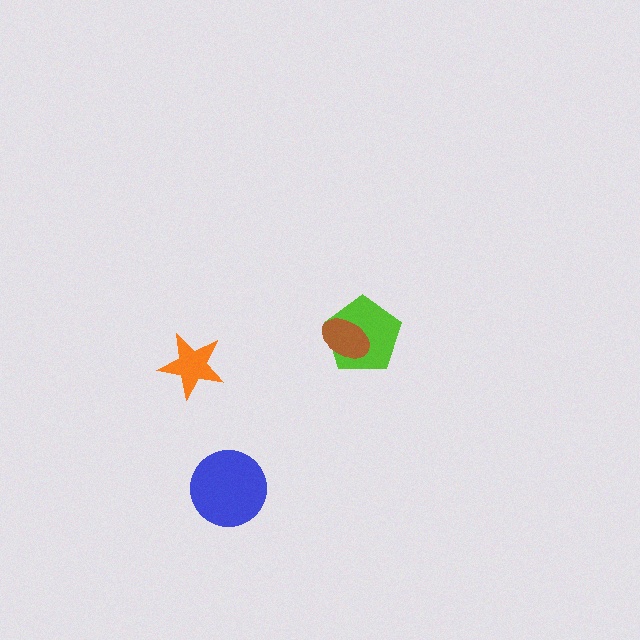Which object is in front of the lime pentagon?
The brown ellipse is in front of the lime pentagon.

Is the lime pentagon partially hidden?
Yes, it is partially covered by another shape.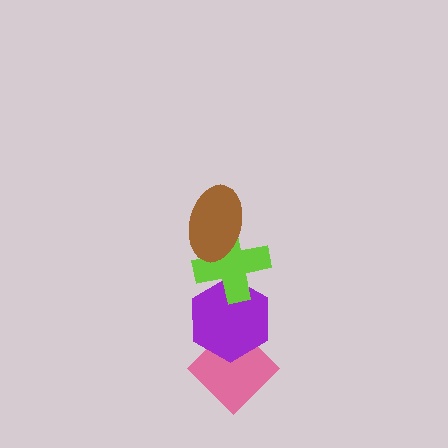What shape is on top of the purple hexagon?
The lime cross is on top of the purple hexagon.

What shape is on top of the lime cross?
The brown ellipse is on top of the lime cross.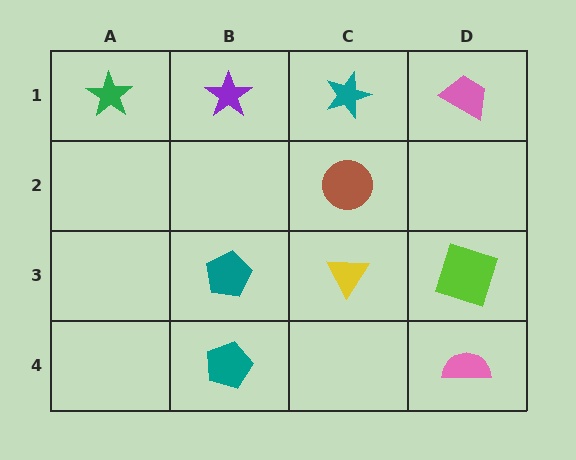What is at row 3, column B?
A teal pentagon.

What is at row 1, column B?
A purple star.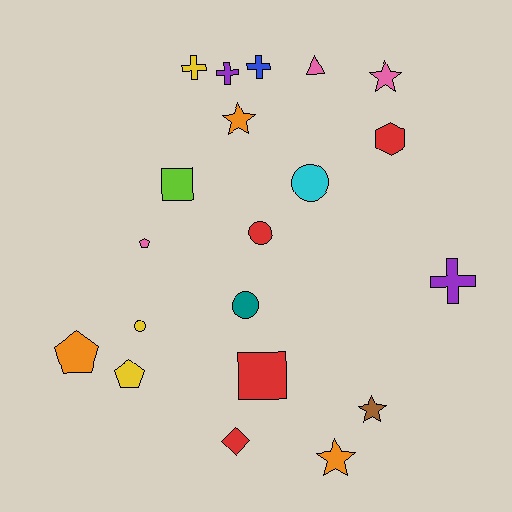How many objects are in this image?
There are 20 objects.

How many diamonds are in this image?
There is 1 diamond.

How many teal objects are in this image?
There is 1 teal object.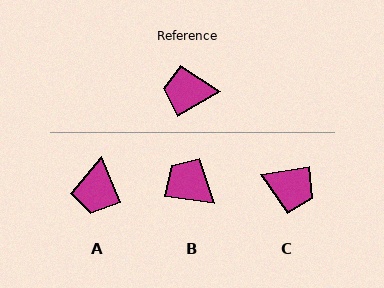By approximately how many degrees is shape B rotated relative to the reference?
Approximately 39 degrees clockwise.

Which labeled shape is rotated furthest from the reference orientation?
C, about 159 degrees away.